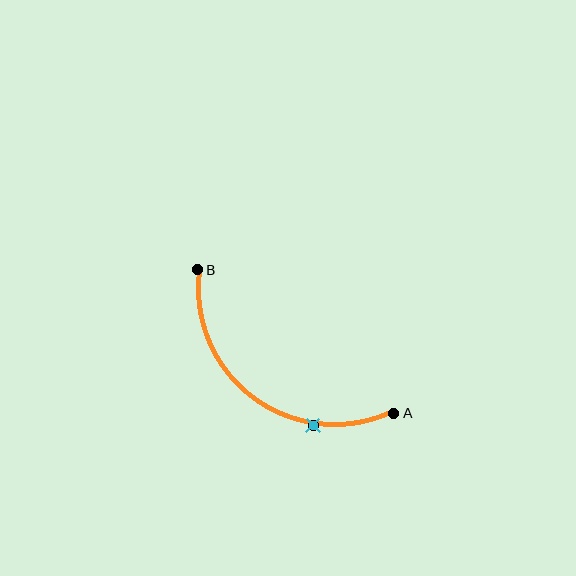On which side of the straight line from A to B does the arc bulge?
The arc bulges below and to the left of the straight line connecting A and B.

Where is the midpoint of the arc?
The arc midpoint is the point on the curve farthest from the straight line joining A and B. It sits below and to the left of that line.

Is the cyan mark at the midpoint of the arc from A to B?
No. The cyan mark lies on the arc but is closer to endpoint A. The arc midpoint would be at the point on the curve equidistant along the arc from both A and B.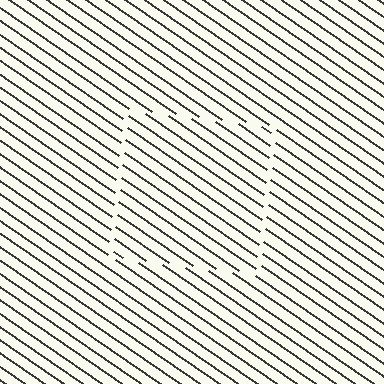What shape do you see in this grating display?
An illusory square. The interior of the shape contains the same grating, shifted by half a period — the contour is defined by the phase discontinuity where line-ends from the inner and outer gratings abut.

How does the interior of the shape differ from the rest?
The interior of the shape contains the same grating, shifted by half a period — the contour is defined by the phase discontinuity where line-ends from the inner and outer gratings abut.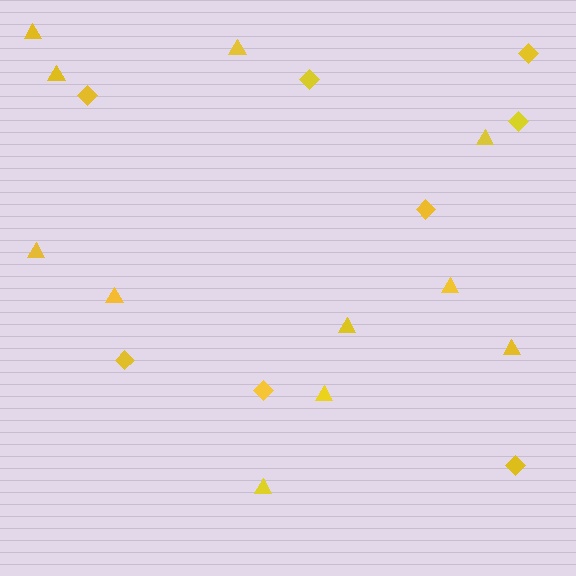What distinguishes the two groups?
There are 2 groups: one group of diamonds (8) and one group of triangles (11).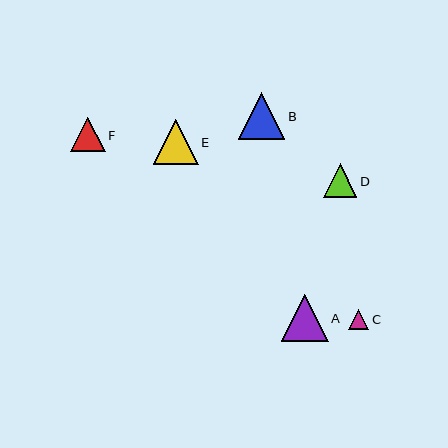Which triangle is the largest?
Triangle A is the largest with a size of approximately 47 pixels.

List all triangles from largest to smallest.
From largest to smallest: A, B, E, F, D, C.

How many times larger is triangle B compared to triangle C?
Triangle B is approximately 2.3 times the size of triangle C.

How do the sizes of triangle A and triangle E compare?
Triangle A and triangle E are approximately the same size.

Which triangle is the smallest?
Triangle C is the smallest with a size of approximately 21 pixels.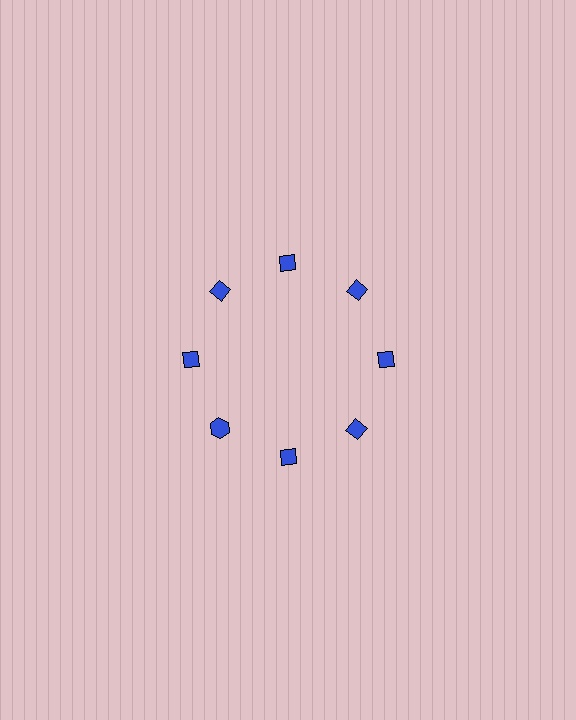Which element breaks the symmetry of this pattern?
The blue hexagon at roughly the 8 o'clock position breaks the symmetry. All other shapes are blue diamonds.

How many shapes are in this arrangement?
There are 8 shapes arranged in a ring pattern.